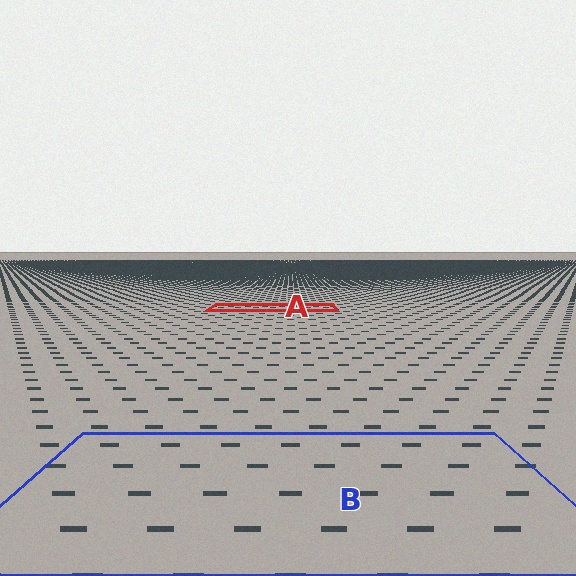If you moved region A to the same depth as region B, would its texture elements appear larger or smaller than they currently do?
They would appear larger. At a closer depth, the same texture elements are projected at a bigger on-screen size.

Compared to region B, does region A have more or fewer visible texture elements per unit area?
Region A has more texture elements per unit area — they are packed more densely because it is farther away.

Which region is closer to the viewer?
Region B is closer. The texture elements there are larger and more spread out.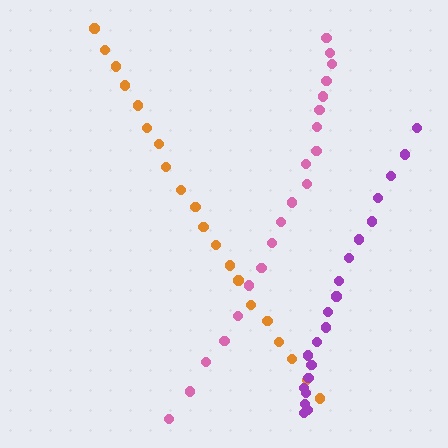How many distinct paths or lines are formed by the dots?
There are 3 distinct paths.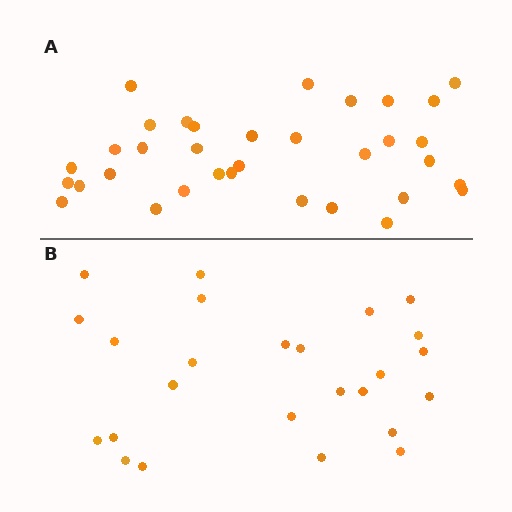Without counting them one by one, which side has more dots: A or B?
Region A (the top region) has more dots.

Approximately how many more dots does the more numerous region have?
Region A has roughly 8 or so more dots than region B.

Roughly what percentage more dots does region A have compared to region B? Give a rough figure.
About 35% more.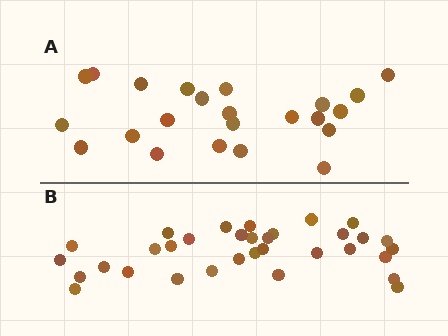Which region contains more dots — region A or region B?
Region B (the bottom region) has more dots.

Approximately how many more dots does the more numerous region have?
Region B has roughly 10 or so more dots than region A.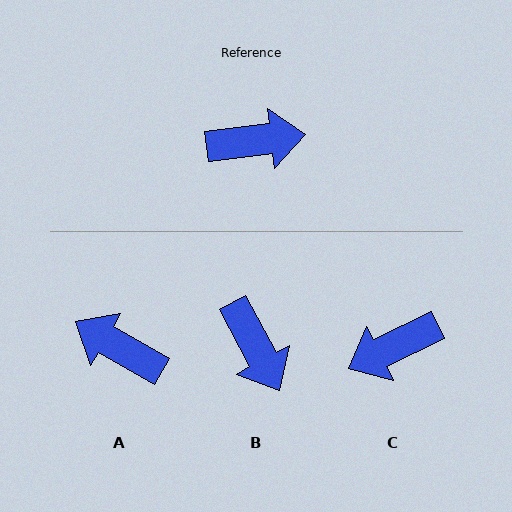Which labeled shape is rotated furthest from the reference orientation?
C, about 161 degrees away.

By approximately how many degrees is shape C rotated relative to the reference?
Approximately 161 degrees clockwise.